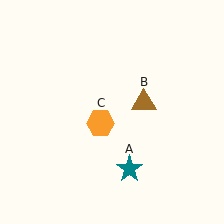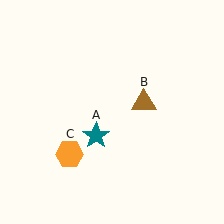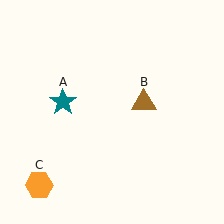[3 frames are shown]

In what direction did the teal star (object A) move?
The teal star (object A) moved up and to the left.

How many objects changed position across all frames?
2 objects changed position: teal star (object A), orange hexagon (object C).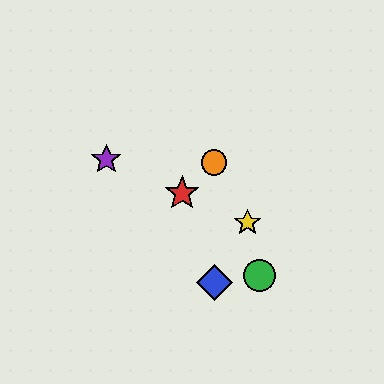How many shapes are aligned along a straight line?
3 shapes (the red star, the yellow star, the purple star) are aligned along a straight line.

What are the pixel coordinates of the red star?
The red star is at (182, 193).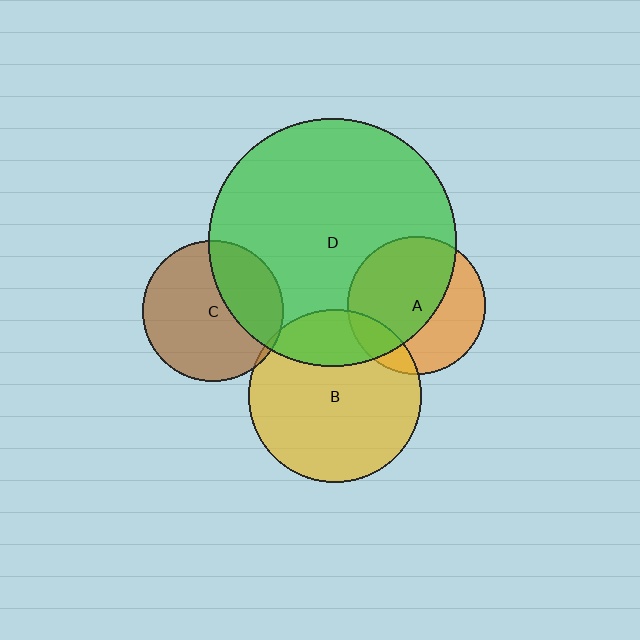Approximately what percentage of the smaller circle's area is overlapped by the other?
Approximately 60%.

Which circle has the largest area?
Circle D (green).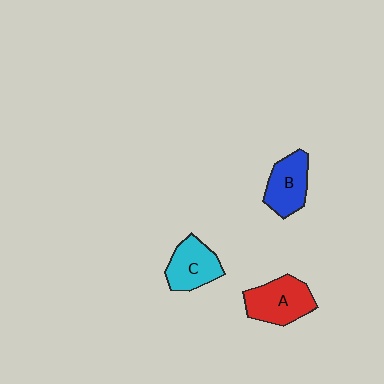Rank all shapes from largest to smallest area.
From largest to smallest: A (red), B (blue), C (cyan).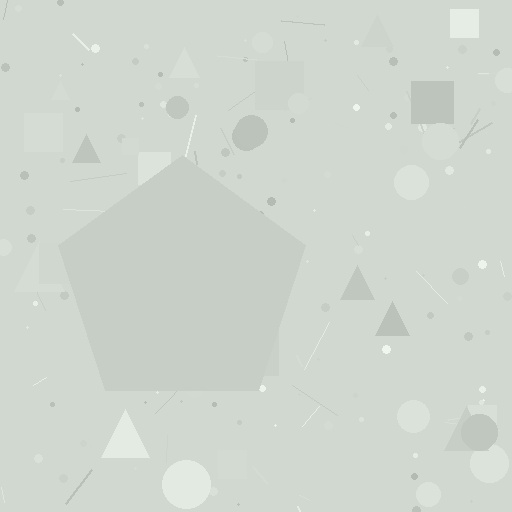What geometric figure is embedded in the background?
A pentagon is embedded in the background.